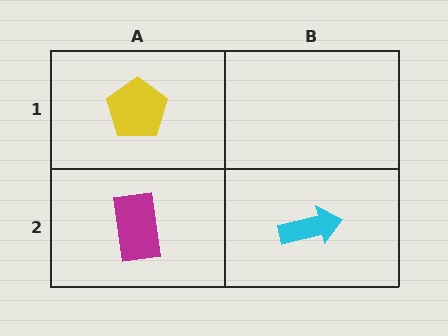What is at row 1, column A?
A yellow pentagon.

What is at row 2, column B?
A cyan arrow.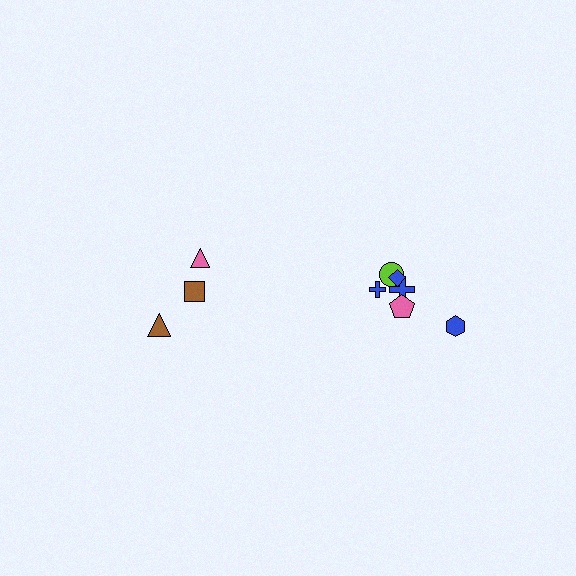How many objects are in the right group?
There are 6 objects.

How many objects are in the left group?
There are 3 objects.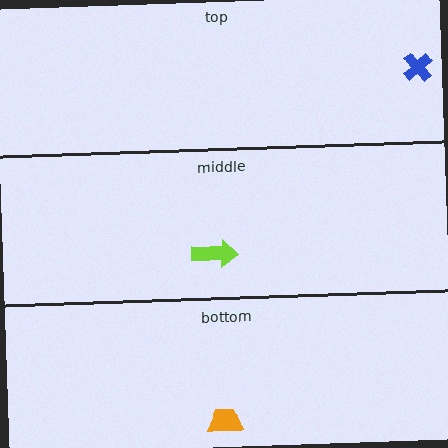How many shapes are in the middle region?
1.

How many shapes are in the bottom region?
1.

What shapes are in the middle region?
The lime arrow.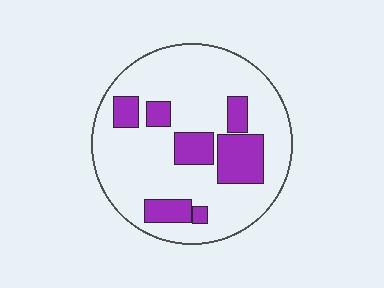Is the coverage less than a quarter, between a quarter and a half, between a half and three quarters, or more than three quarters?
Less than a quarter.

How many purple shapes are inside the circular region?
7.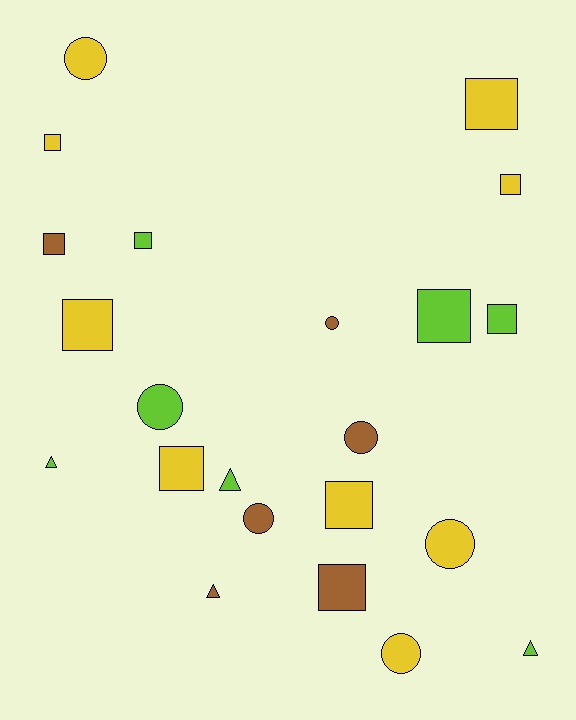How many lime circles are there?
There is 1 lime circle.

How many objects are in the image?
There are 22 objects.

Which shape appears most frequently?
Square, with 11 objects.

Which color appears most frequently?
Yellow, with 9 objects.